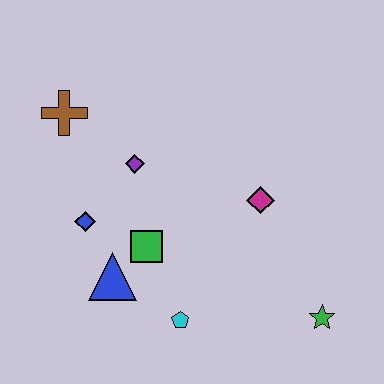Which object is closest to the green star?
The magenta diamond is closest to the green star.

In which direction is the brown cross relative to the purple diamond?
The brown cross is to the left of the purple diamond.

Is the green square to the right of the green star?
No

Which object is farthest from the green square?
The green star is farthest from the green square.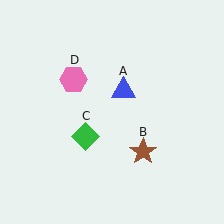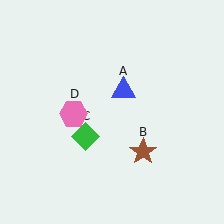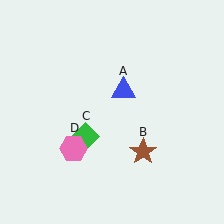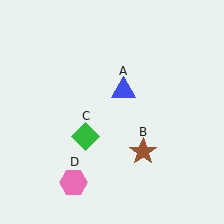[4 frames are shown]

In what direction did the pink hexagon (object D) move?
The pink hexagon (object D) moved down.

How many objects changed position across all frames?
1 object changed position: pink hexagon (object D).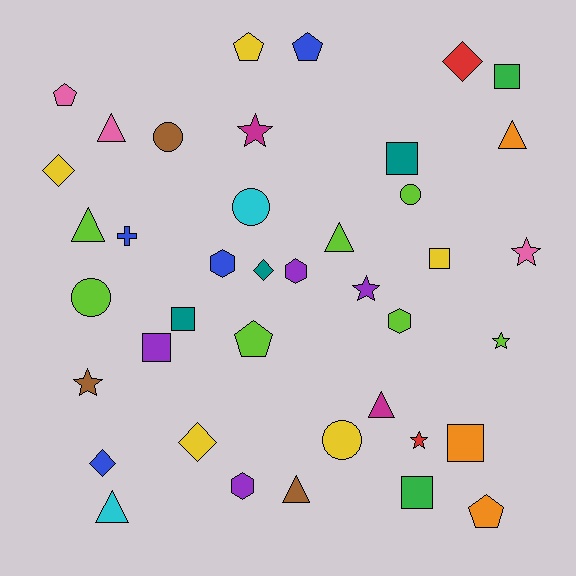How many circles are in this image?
There are 5 circles.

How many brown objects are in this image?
There are 3 brown objects.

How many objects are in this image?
There are 40 objects.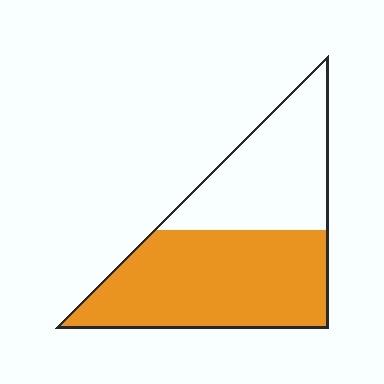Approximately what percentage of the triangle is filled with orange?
Approximately 60%.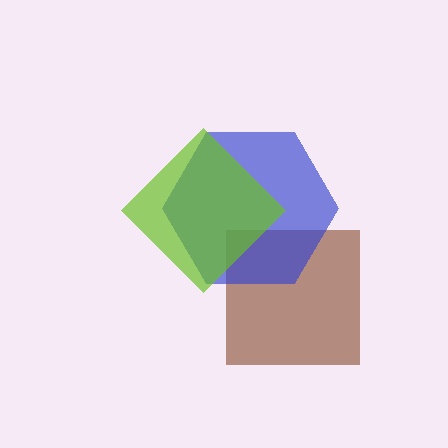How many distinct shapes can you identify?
There are 3 distinct shapes: a brown square, a blue hexagon, a lime diamond.